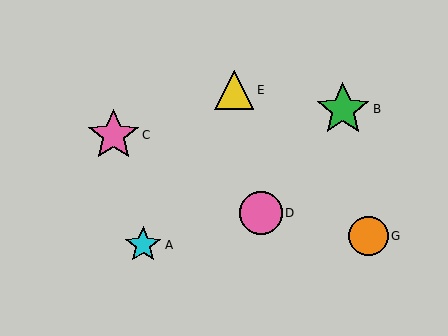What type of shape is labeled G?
Shape G is an orange circle.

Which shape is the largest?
The green star (labeled B) is the largest.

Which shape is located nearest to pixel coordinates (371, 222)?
The orange circle (labeled G) at (369, 236) is nearest to that location.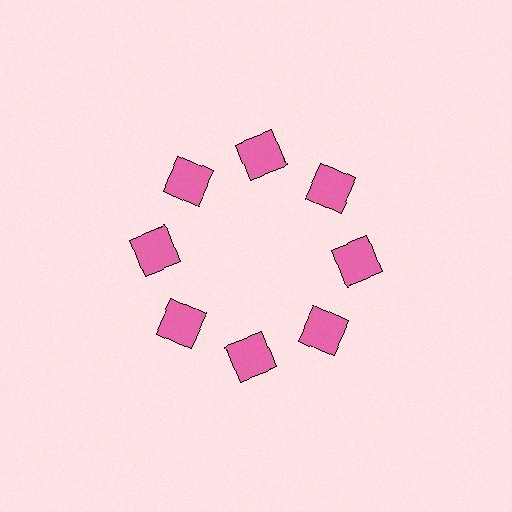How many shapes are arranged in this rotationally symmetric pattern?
There are 8 shapes, arranged in 8 groups of 1.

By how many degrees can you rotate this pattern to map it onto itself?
The pattern maps onto itself every 45 degrees of rotation.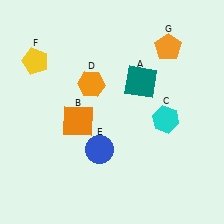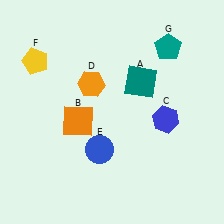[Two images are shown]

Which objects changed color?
C changed from cyan to blue. G changed from orange to teal.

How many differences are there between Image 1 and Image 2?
There are 2 differences between the two images.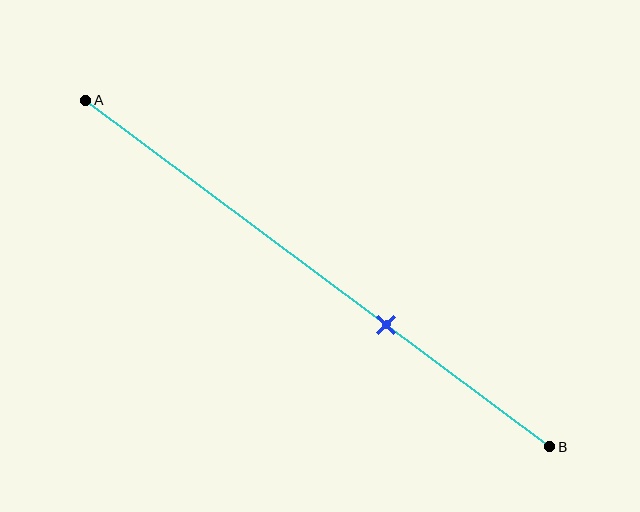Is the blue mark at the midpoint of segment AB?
No, the mark is at about 65% from A, not at the 50% midpoint.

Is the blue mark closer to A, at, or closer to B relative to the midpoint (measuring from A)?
The blue mark is closer to point B than the midpoint of segment AB.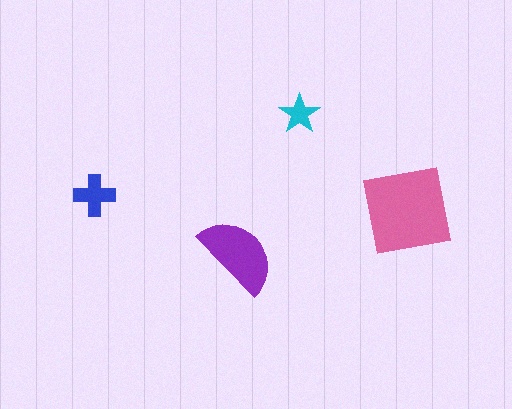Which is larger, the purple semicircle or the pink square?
The pink square.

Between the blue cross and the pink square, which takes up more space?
The pink square.